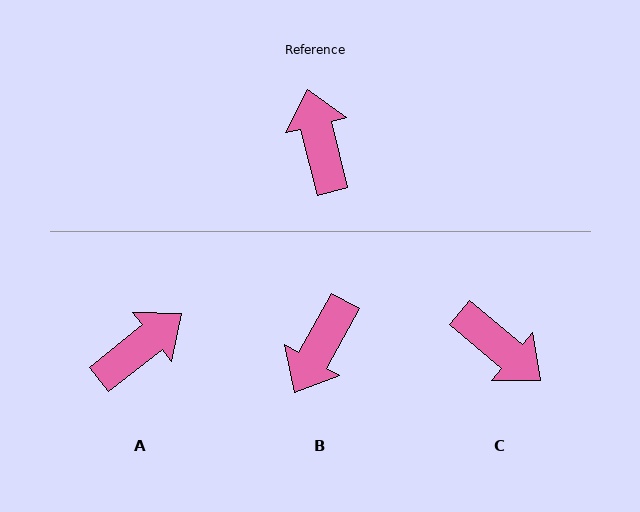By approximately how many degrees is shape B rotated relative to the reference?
Approximately 137 degrees counter-clockwise.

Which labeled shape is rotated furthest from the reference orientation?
C, about 144 degrees away.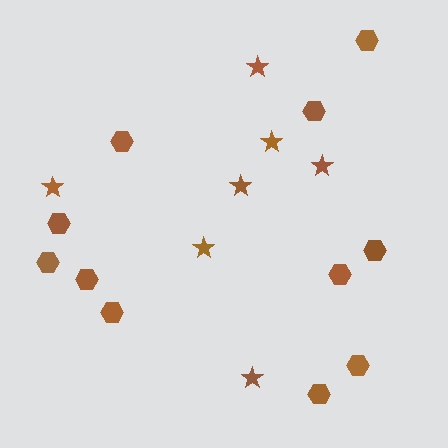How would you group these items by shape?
There are 2 groups: one group of hexagons (11) and one group of stars (7).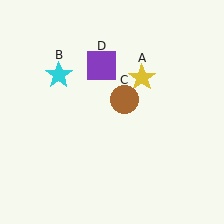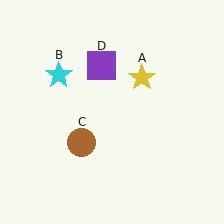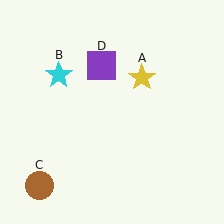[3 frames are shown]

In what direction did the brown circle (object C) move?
The brown circle (object C) moved down and to the left.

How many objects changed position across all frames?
1 object changed position: brown circle (object C).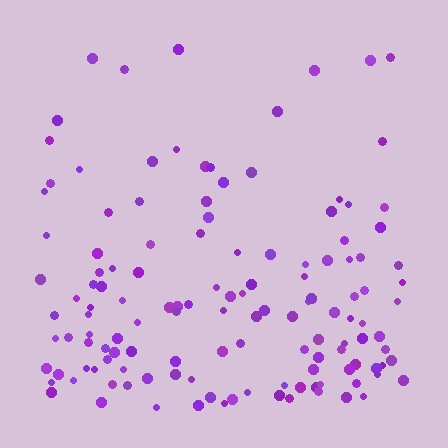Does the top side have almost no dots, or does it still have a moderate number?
Still a moderate number, just noticeably fewer than the bottom.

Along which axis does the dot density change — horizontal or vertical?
Vertical.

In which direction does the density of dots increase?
From top to bottom, with the bottom side densest.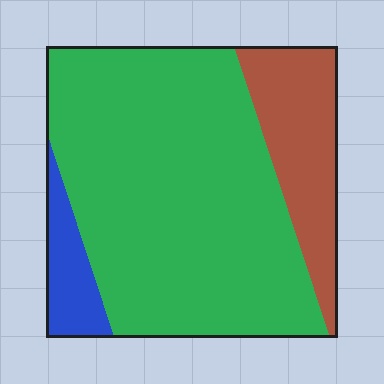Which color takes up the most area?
Green, at roughly 70%.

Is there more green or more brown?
Green.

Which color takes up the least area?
Blue, at roughly 10%.